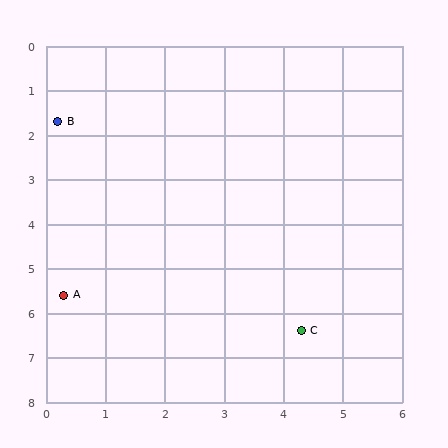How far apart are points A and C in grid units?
Points A and C are about 4.1 grid units apart.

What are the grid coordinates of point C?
Point C is at approximately (4.3, 6.4).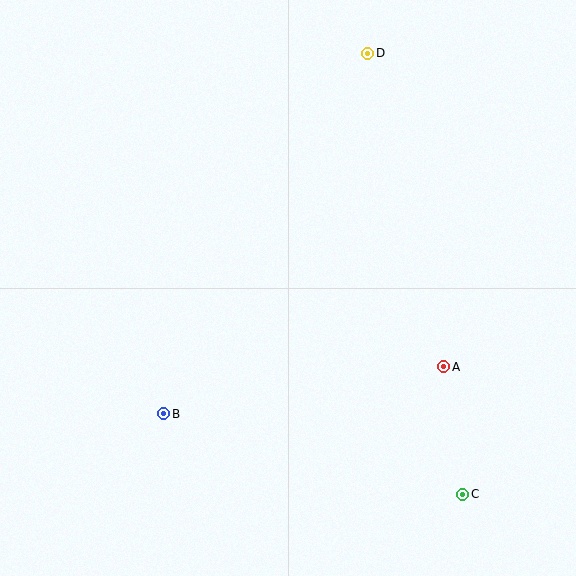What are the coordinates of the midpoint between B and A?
The midpoint between B and A is at (304, 390).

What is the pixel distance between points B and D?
The distance between B and D is 414 pixels.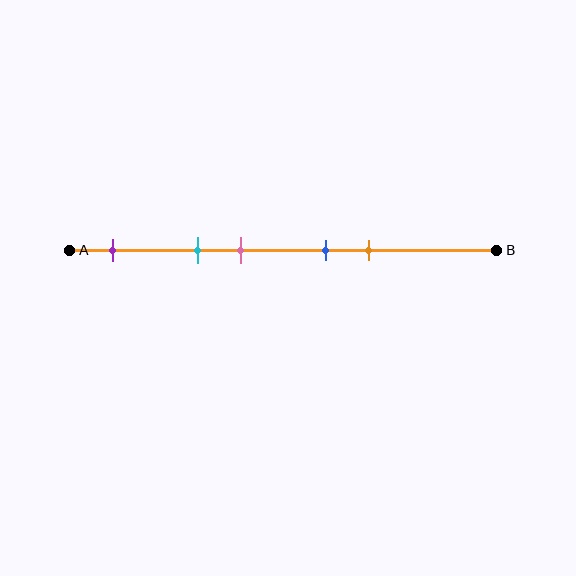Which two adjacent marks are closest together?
The blue and orange marks are the closest adjacent pair.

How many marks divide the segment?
There are 5 marks dividing the segment.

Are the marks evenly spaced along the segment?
No, the marks are not evenly spaced.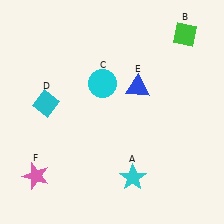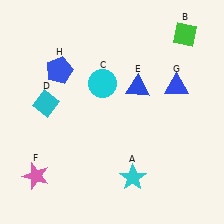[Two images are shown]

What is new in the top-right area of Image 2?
A blue triangle (G) was added in the top-right area of Image 2.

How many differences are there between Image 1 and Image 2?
There are 2 differences between the two images.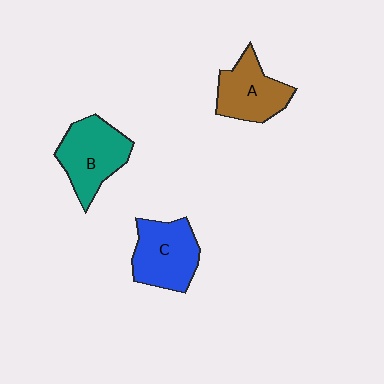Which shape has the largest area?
Shape B (teal).